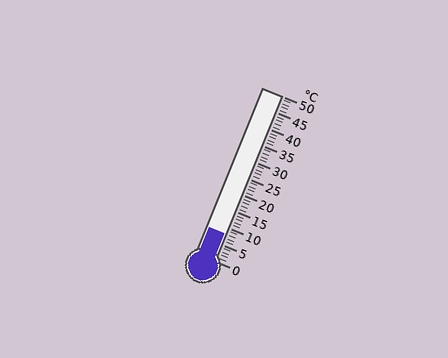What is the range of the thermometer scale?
The thermometer scale ranges from 0°C to 50°C.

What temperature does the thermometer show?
The thermometer shows approximately 8°C.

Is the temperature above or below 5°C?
The temperature is above 5°C.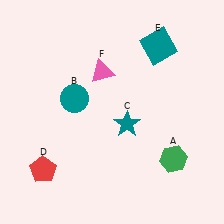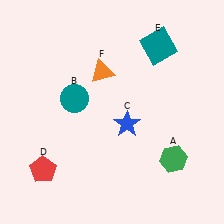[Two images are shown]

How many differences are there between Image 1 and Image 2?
There are 2 differences between the two images.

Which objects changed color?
C changed from teal to blue. F changed from pink to orange.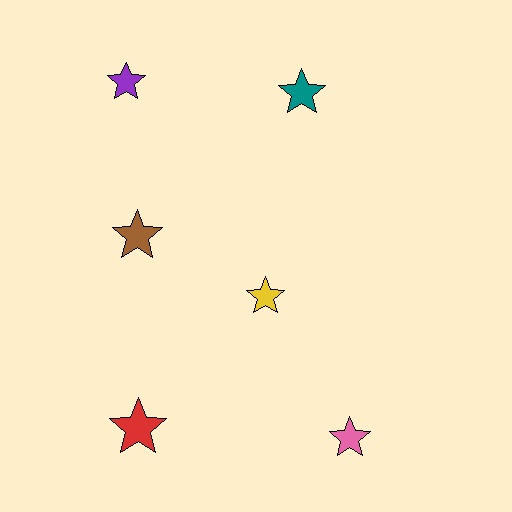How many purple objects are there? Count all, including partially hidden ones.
There is 1 purple object.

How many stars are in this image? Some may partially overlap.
There are 6 stars.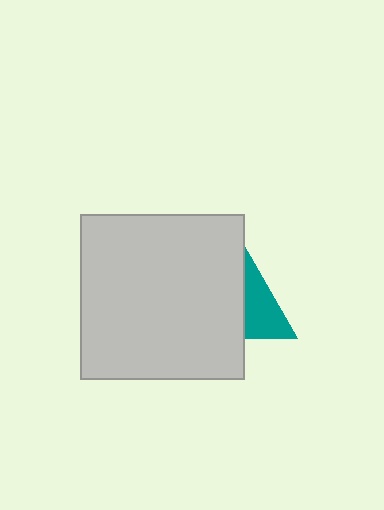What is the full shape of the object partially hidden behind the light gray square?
The partially hidden object is a teal triangle.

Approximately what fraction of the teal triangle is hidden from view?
Roughly 69% of the teal triangle is hidden behind the light gray square.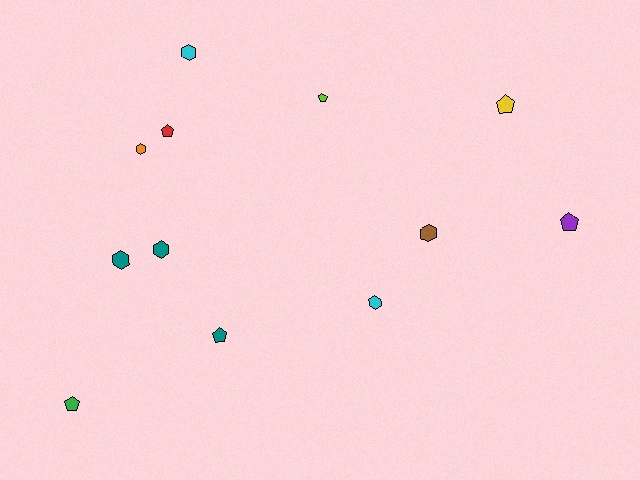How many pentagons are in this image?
There are 6 pentagons.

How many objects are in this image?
There are 12 objects.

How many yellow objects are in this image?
There is 1 yellow object.